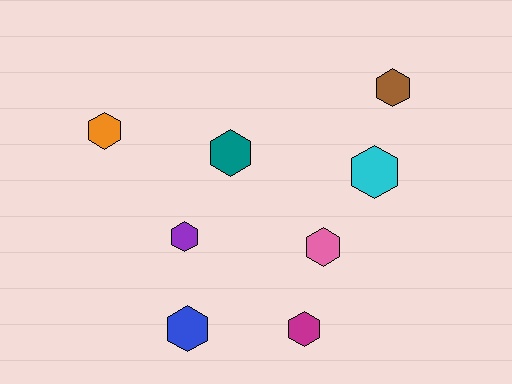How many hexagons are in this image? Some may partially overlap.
There are 8 hexagons.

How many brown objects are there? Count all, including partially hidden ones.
There is 1 brown object.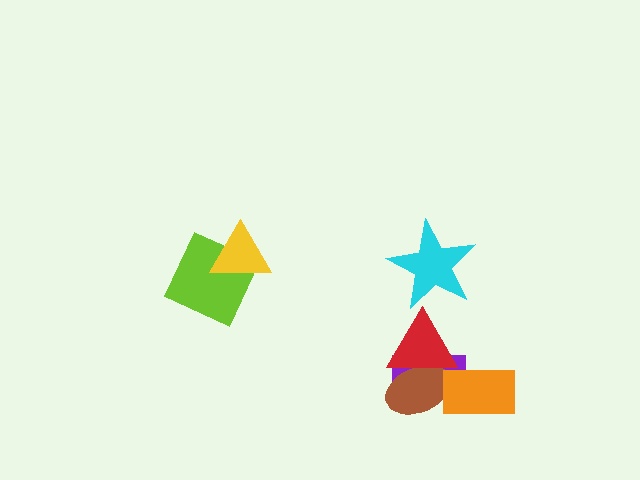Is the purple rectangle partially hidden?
Yes, it is partially covered by another shape.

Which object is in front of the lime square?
The yellow triangle is in front of the lime square.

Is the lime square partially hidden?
Yes, it is partially covered by another shape.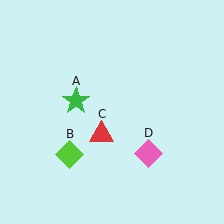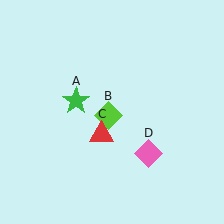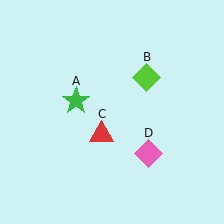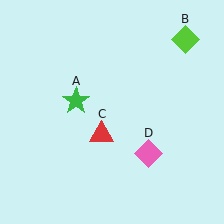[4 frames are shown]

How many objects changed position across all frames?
1 object changed position: lime diamond (object B).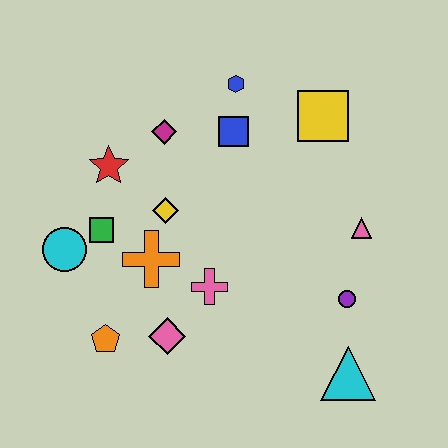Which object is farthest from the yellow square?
The orange pentagon is farthest from the yellow square.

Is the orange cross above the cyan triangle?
Yes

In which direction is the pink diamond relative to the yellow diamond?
The pink diamond is below the yellow diamond.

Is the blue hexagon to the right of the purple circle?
No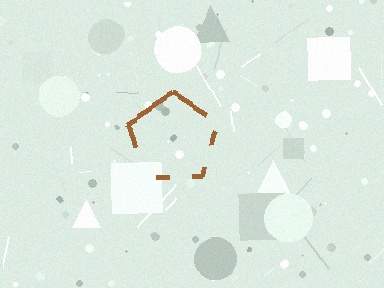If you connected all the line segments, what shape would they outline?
They would outline a pentagon.